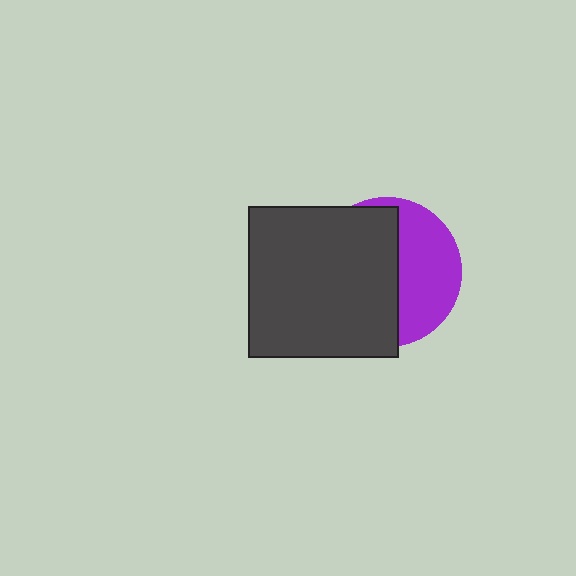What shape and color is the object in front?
The object in front is a dark gray square.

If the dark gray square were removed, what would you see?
You would see the complete purple circle.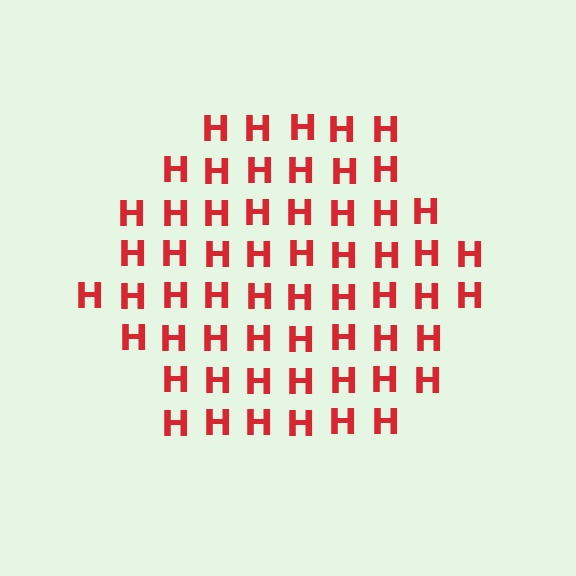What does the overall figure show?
The overall figure shows a hexagon.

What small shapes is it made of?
It is made of small letter H's.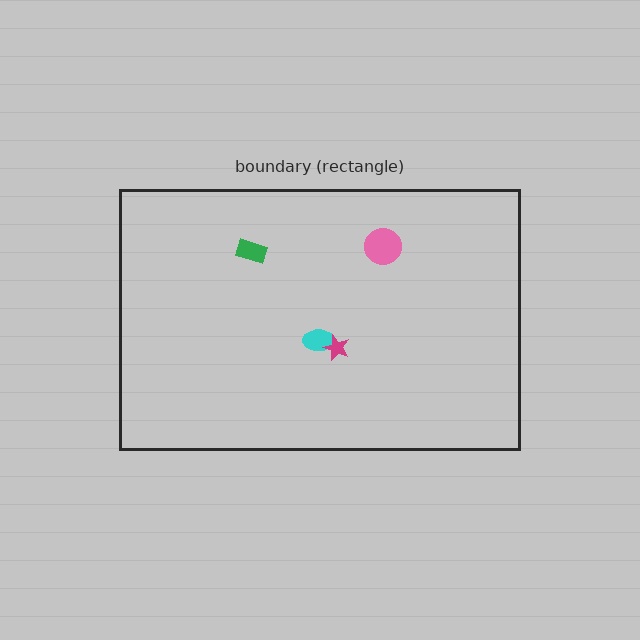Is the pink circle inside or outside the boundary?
Inside.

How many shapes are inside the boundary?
4 inside, 0 outside.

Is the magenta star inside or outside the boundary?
Inside.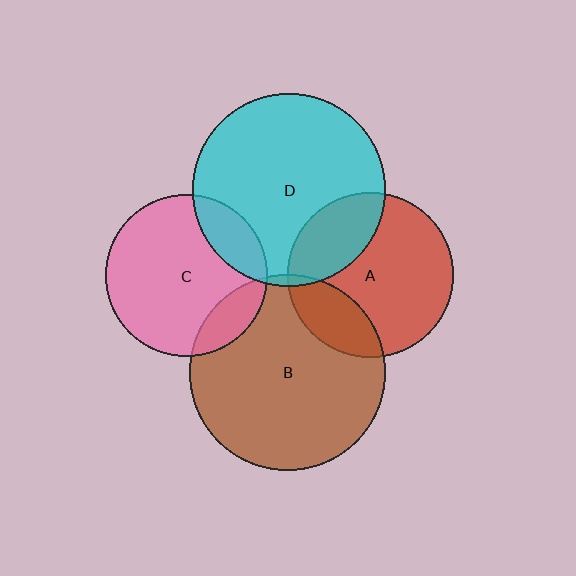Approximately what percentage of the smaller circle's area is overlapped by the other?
Approximately 5%.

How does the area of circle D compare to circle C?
Approximately 1.4 times.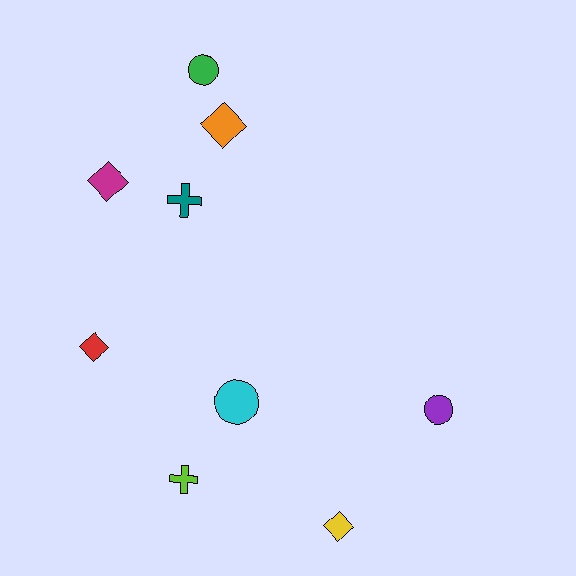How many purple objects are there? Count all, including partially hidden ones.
There is 1 purple object.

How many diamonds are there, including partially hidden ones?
There are 4 diamonds.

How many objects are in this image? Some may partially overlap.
There are 9 objects.